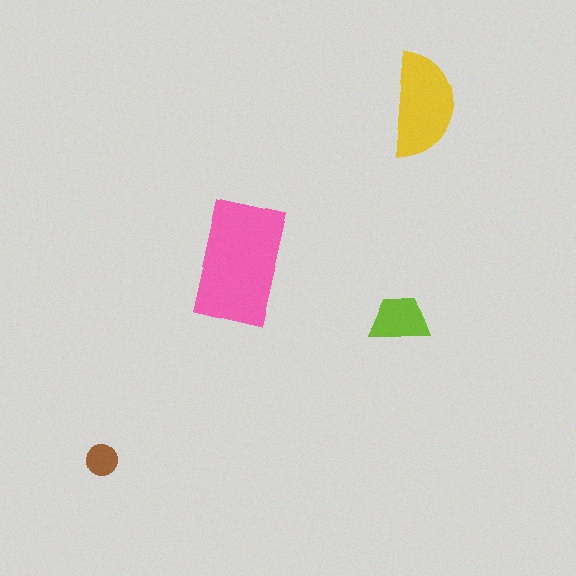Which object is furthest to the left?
The brown circle is leftmost.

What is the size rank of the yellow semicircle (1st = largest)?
2nd.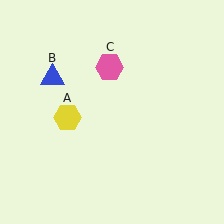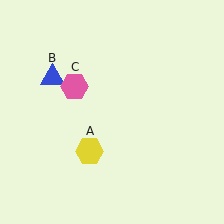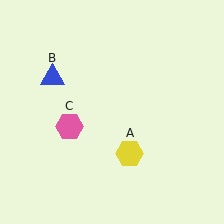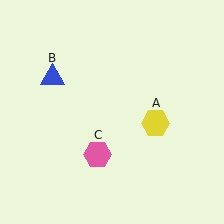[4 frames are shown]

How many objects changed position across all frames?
2 objects changed position: yellow hexagon (object A), pink hexagon (object C).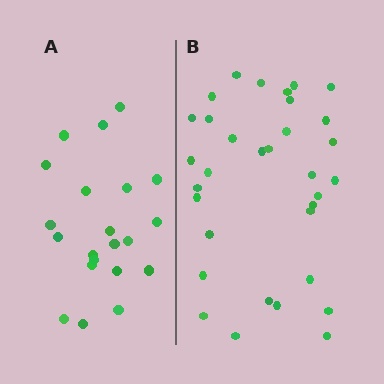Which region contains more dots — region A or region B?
Region B (the right region) has more dots.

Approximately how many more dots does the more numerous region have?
Region B has roughly 12 or so more dots than region A.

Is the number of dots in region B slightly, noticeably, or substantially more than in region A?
Region B has substantially more. The ratio is roughly 1.6 to 1.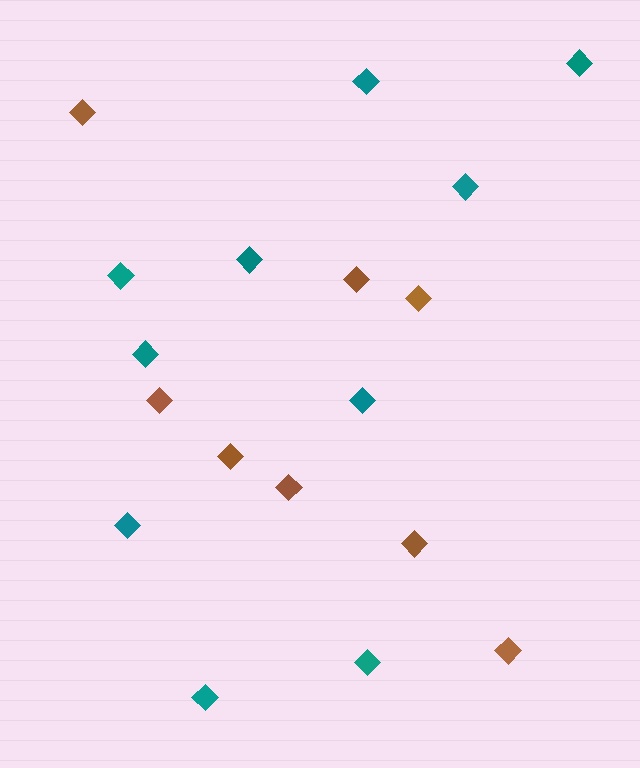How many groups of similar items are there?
There are 2 groups: one group of teal diamonds (10) and one group of brown diamonds (8).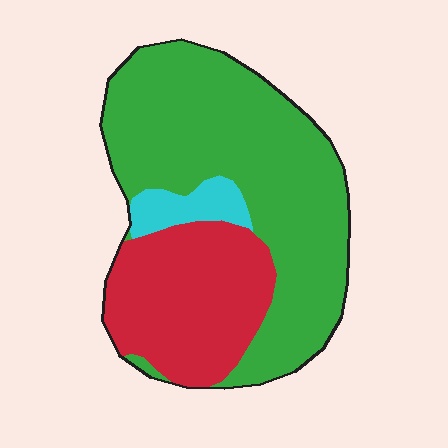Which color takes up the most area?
Green, at roughly 60%.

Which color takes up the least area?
Cyan, at roughly 5%.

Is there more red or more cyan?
Red.